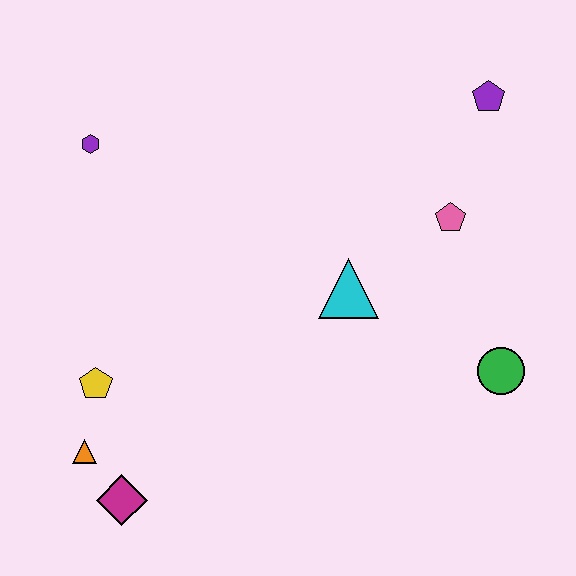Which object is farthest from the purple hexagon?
The green circle is farthest from the purple hexagon.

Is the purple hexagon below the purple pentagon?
Yes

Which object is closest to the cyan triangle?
The pink pentagon is closest to the cyan triangle.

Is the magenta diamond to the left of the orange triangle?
No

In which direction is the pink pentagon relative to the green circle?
The pink pentagon is above the green circle.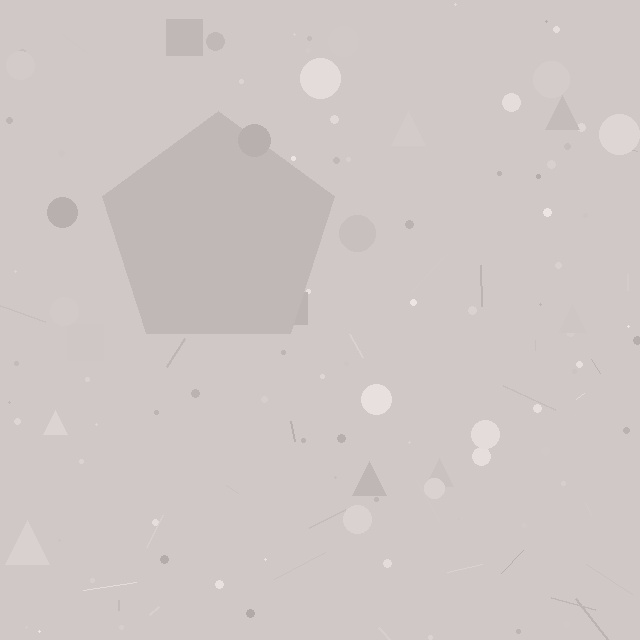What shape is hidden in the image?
A pentagon is hidden in the image.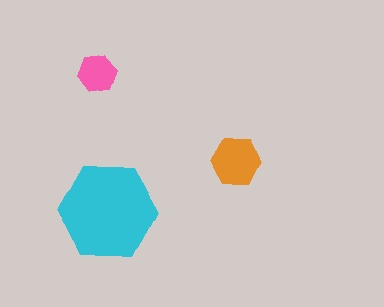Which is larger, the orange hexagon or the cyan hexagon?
The cyan one.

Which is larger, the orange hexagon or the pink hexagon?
The orange one.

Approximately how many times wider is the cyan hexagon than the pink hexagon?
About 2.5 times wider.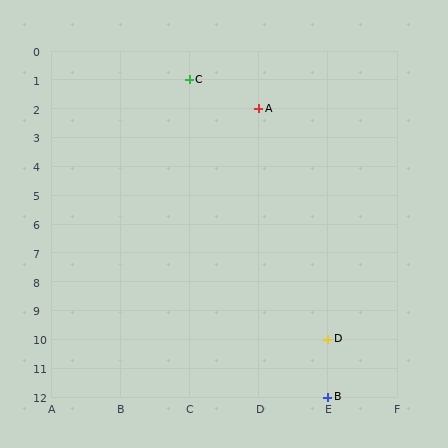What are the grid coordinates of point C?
Point C is at grid coordinates (C, 1).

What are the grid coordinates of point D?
Point D is at grid coordinates (E, 10).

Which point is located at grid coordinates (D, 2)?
Point A is at (D, 2).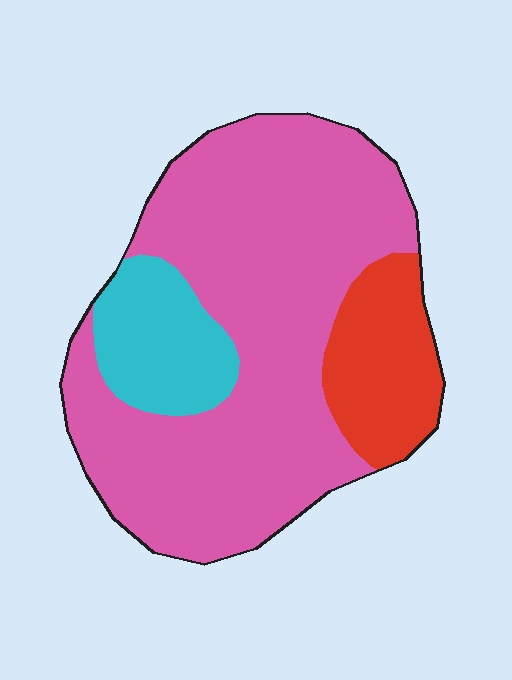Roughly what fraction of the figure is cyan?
Cyan covers about 15% of the figure.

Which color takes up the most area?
Pink, at roughly 70%.